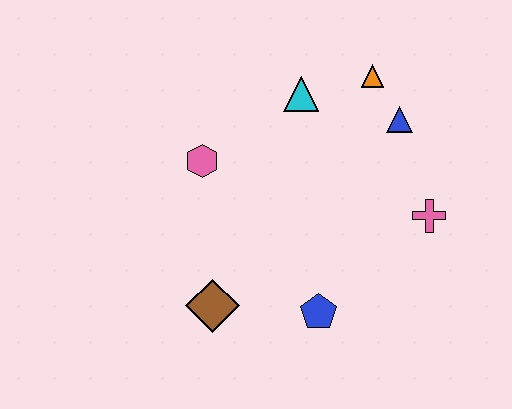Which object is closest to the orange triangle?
The blue triangle is closest to the orange triangle.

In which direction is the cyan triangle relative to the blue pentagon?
The cyan triangle is above the blue pentagon.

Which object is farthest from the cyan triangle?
The brown diamond is farthest from the cyan triangle.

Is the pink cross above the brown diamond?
Yes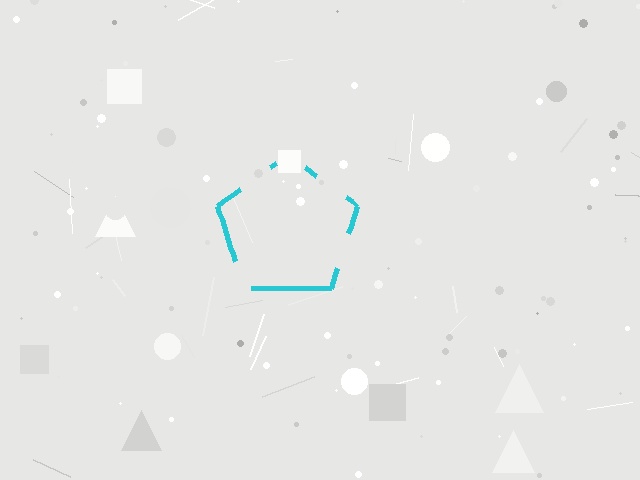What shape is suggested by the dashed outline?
The dashed outline suggests a pentagon.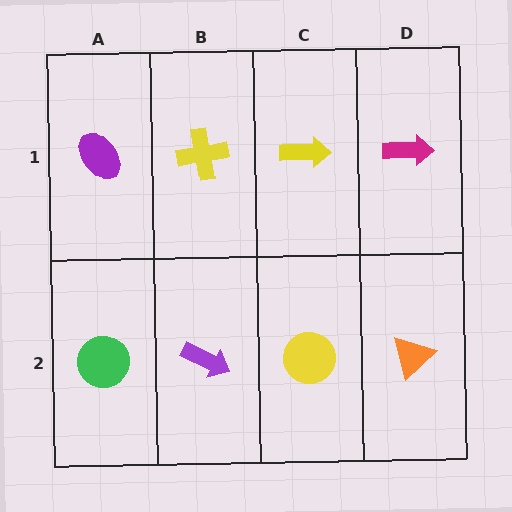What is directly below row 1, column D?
An orange triangle.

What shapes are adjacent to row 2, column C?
A yellow arrow (row 1, column C), a purple arrow (row 2, column B), an orange triangle (row 2, column D).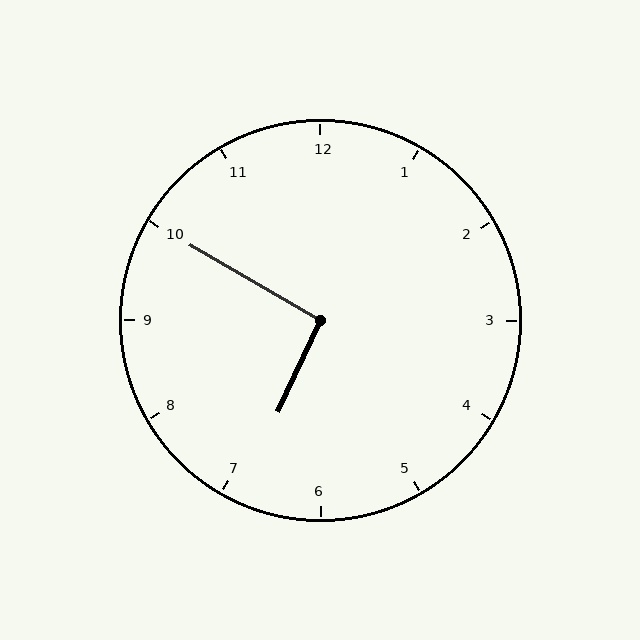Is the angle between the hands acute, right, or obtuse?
It is right.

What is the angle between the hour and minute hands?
Approximately 95 degrees.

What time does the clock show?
6:50.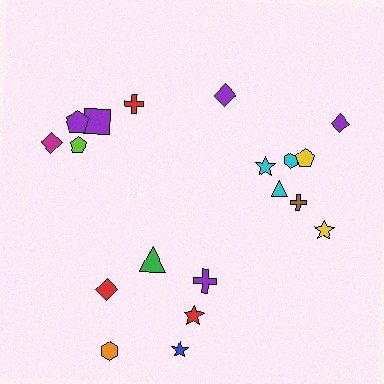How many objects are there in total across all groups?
There are 19 objects.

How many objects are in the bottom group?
There are 6 objects.